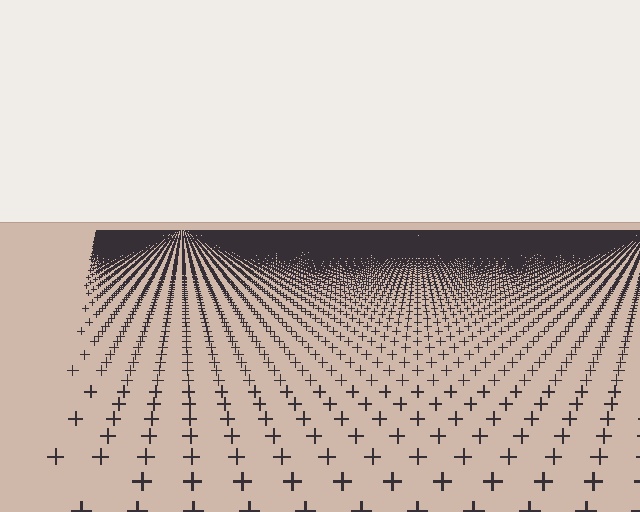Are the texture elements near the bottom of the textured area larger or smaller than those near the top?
Larger. Near the bottom, elements are closer to the viewer and appear at a bigger on-screen size.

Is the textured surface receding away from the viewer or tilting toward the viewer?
The surface is receding away from the viewer. Texture elements get smaller and denser toward the top.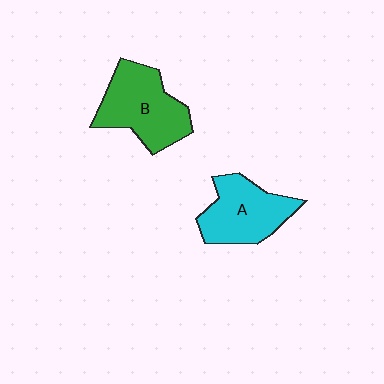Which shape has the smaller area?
Shape A (cyan).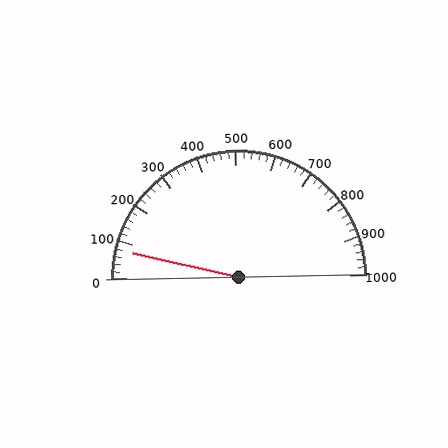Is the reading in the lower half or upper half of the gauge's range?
The reading is in the lower half of the range (0 to 1000).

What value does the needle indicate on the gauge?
The needle indicates approximately 80.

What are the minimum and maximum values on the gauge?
The gauge ranges from 0 to 1000.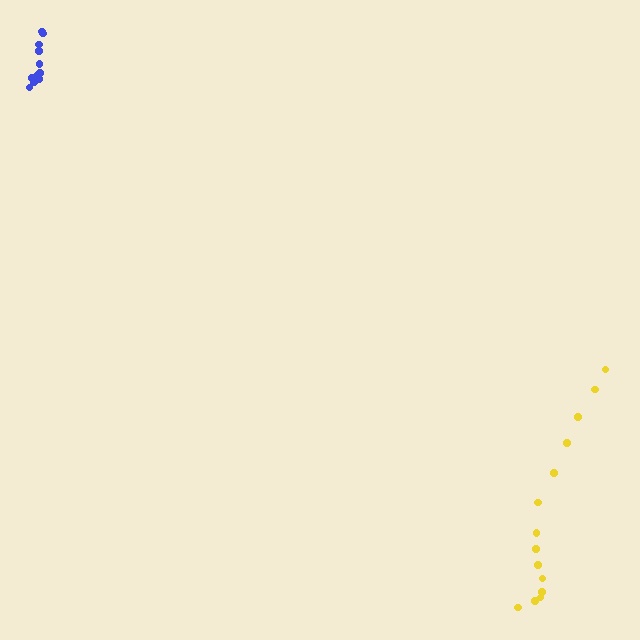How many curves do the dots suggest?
There are 2 distinct paths.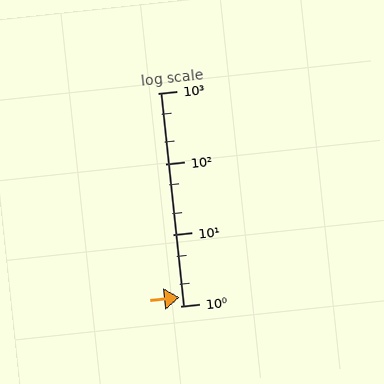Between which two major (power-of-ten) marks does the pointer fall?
The pointer is between 1 and 10.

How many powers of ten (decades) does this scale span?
The scale spans 3 decades, from 1 to 1000.